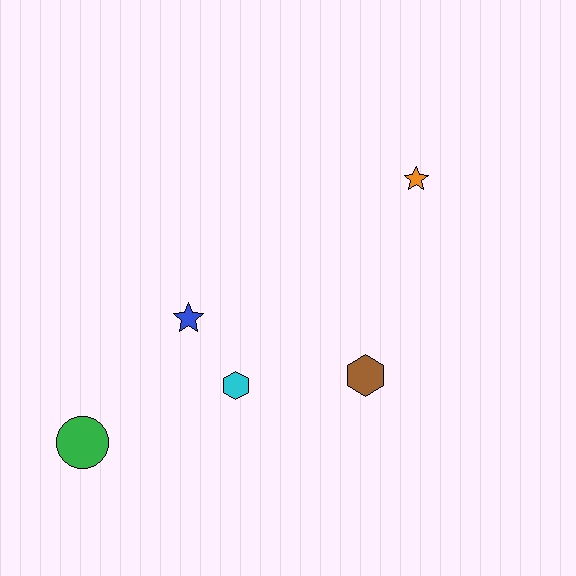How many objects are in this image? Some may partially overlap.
There are 5 objects.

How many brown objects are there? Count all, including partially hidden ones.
There is 1 brown object.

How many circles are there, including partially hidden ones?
There is 1 circle.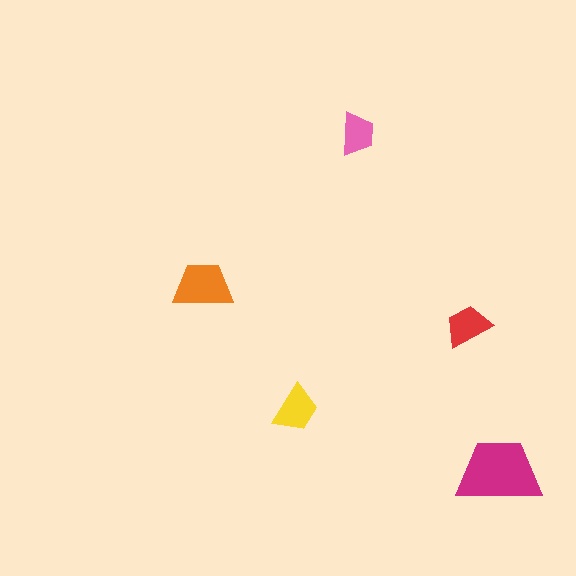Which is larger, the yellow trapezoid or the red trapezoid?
The yellow one.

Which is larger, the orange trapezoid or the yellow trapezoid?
The orange one.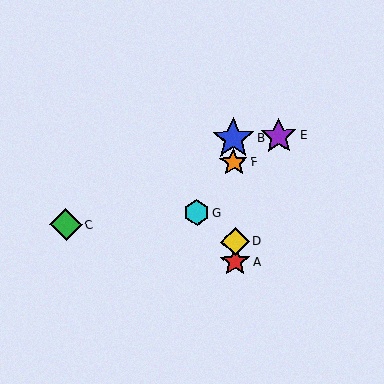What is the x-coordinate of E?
Object E is at x≈279.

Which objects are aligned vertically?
Objects A, B, D, F are aligned vertically.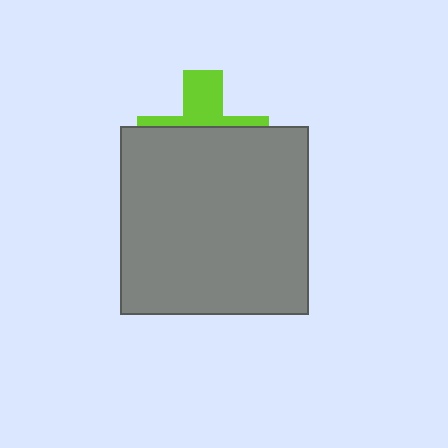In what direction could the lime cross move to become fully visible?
The lime cross could move up. That would shift it out from behind the gray square entirely.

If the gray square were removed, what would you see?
You would see the complete lime cross.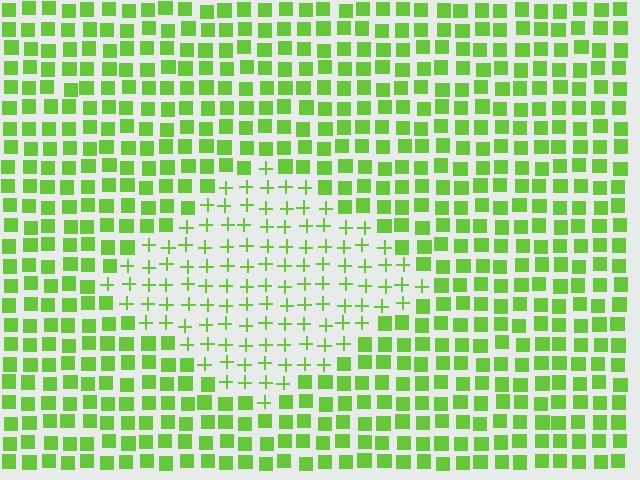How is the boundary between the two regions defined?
The boundary is defined by a change in element shape: plus signs inside vs. squares outside. All elements share the same color and spacing.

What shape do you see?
I see a diamond.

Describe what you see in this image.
The image is filled with small lime elements arranged in a uniform grid. A diamond-shaped region contains plus signs, while the surrounding area contains squares. The boundary is defined purely by the change in element shape.